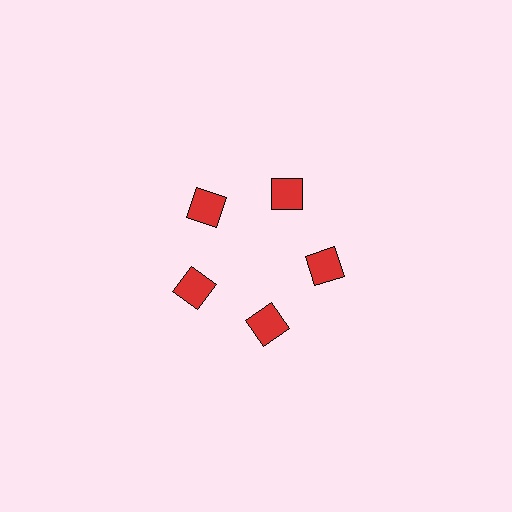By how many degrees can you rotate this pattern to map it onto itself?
The pattern maps onto itself every 72 degrees of rotation.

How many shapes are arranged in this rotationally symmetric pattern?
There are 5 shapes, arranged in 5 groups of 1.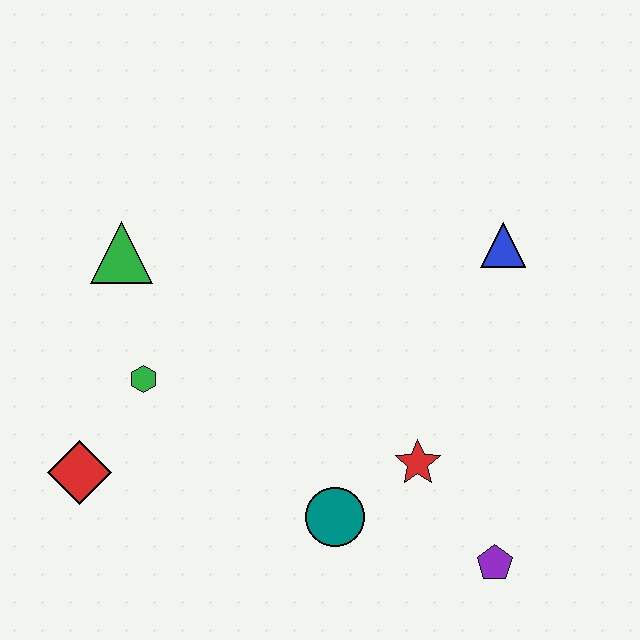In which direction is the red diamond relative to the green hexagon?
The red diamond is below the green hexagon.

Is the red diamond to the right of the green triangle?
No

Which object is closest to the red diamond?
The green hexagon is closest to the red diamond.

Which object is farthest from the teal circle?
The green triangle is farthest from the teal circle.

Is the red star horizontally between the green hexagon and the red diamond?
No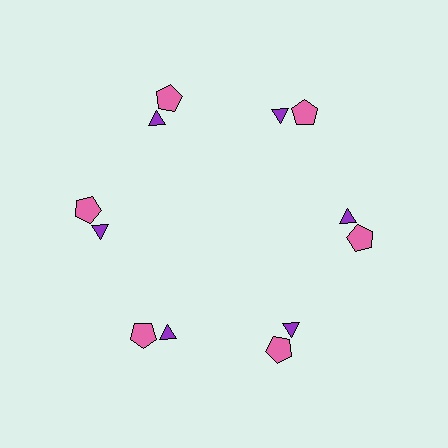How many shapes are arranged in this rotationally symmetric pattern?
There are 12 shapes, arranged in 6 groups of 2.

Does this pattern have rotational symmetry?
Yes, this pattern has 6-fold rotational symmetry. It looks the same after rotating 60 degrees around the center.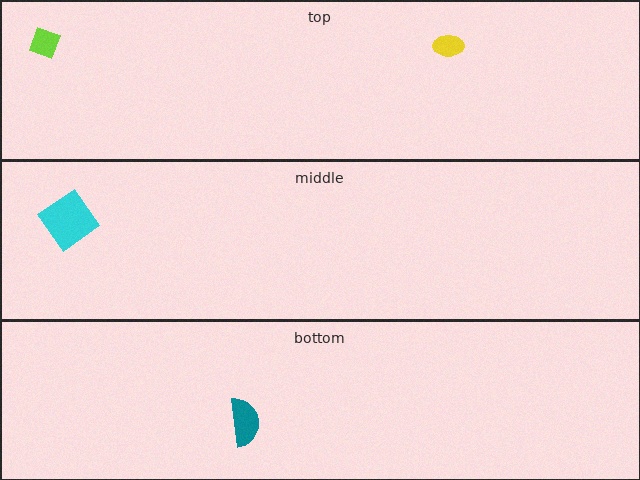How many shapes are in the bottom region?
1.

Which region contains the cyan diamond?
The middle region.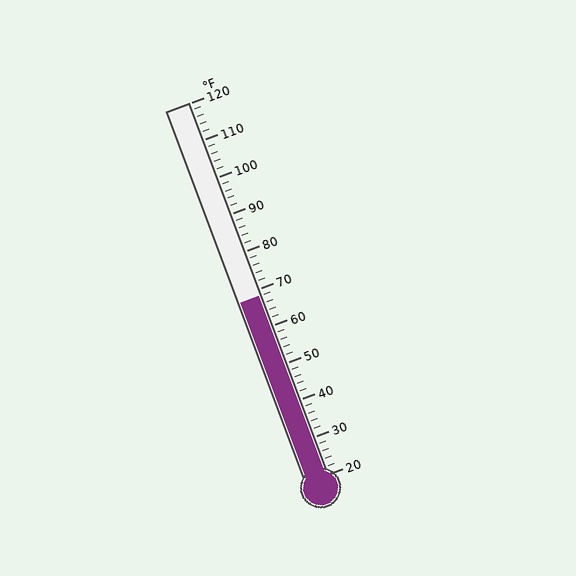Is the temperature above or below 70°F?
The temperature is below 70°F.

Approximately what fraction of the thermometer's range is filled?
The thermometer is filled to approximately 50% of its range.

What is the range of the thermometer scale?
The thermometer scale ranges from 20°F to 120°F.